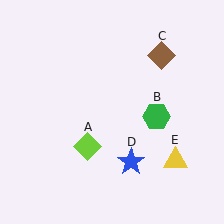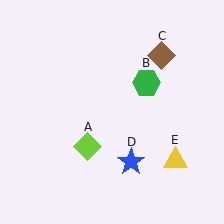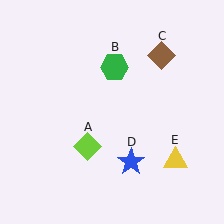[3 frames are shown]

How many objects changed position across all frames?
1 object changed position: green hexagon (object B).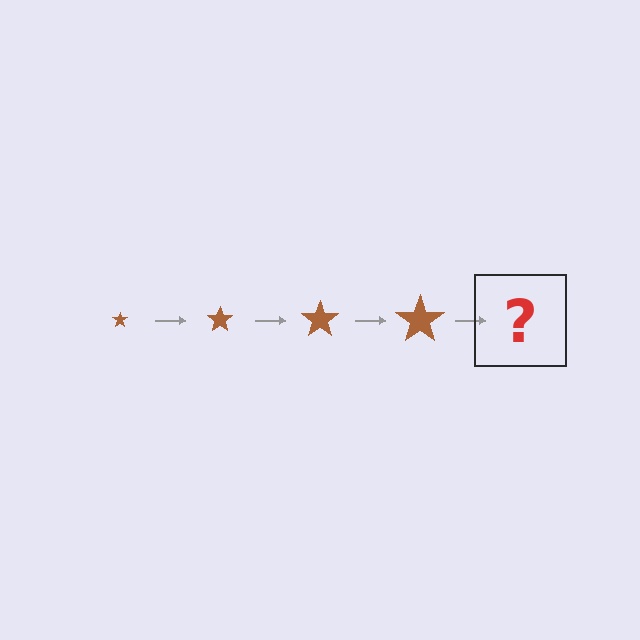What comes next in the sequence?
The next element should be a brown star, larger than the previous one.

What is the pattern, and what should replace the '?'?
The pattern is that the star gets progressively larger each step. The '?' should be a brown star, larger than the previous one.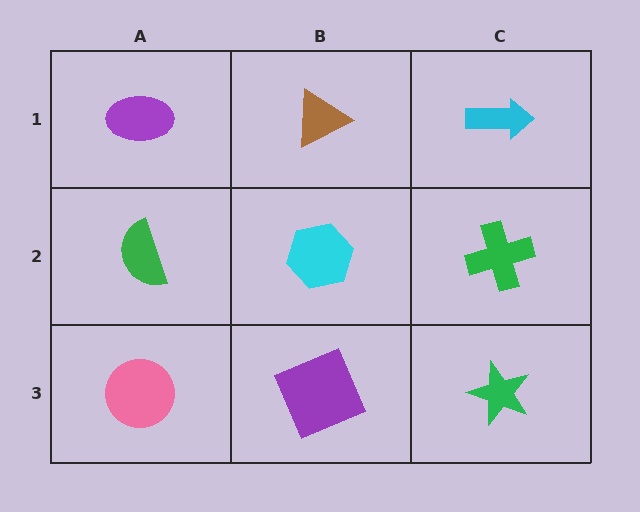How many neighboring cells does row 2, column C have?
3.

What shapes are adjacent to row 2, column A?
A purple ellipse (row 1, column A), a pink circle (row 3, column A), a cyan hexagon (row 2, column B).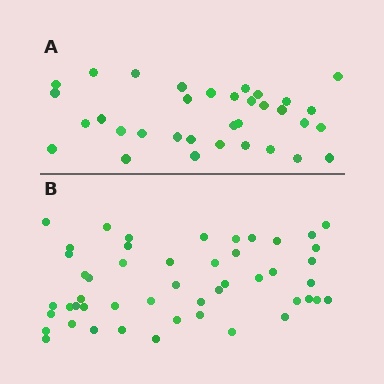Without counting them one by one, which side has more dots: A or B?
Region B (the bottom region) has more dots.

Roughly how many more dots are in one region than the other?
Region B has approximately 15 more dots than region A.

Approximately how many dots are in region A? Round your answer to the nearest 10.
About 30 dots. (The exact count is 34, which rounds to 30.)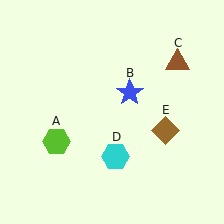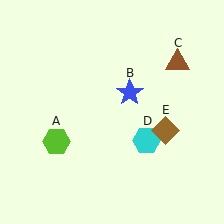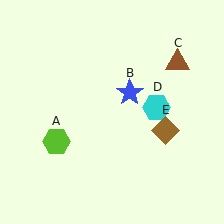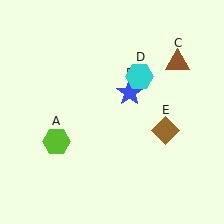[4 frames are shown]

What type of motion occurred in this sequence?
The cyan hexagon (object D) rotated counterclockwise around the center of the scene.